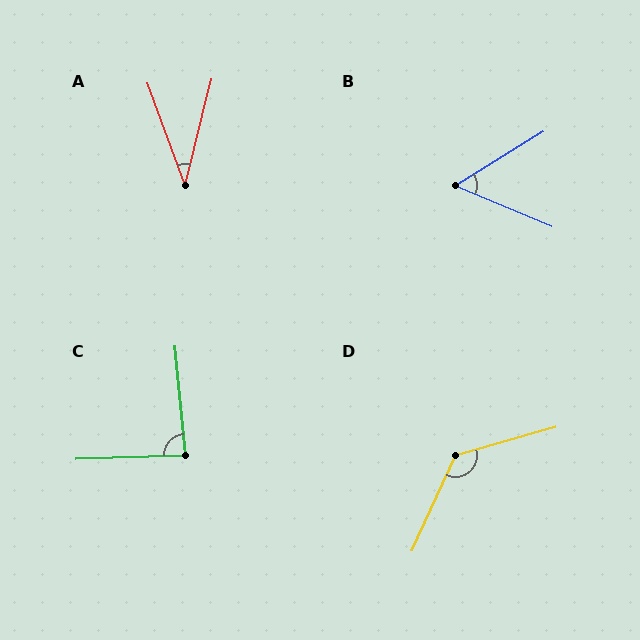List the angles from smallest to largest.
A (34°), B (54°), C (86°), D (130°).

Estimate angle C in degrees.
Approximately 86 degrees.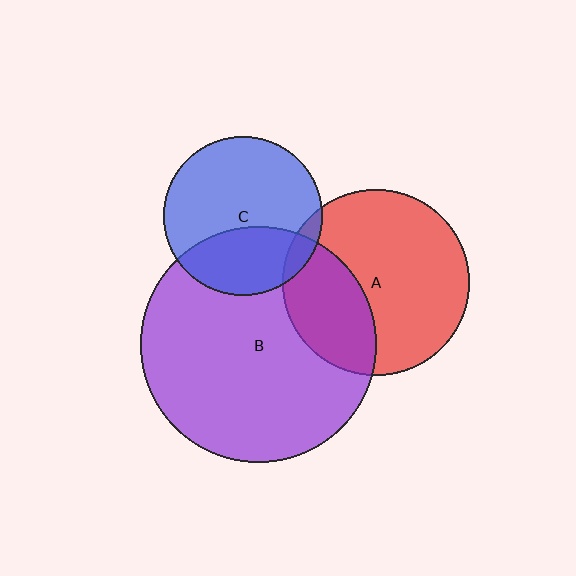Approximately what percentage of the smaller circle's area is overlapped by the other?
Approximately 35%.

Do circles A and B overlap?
Yes.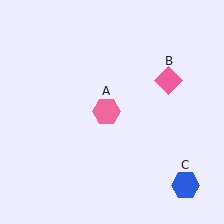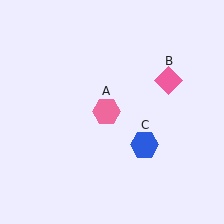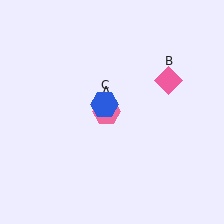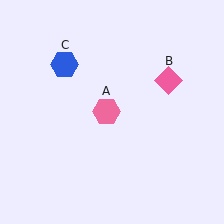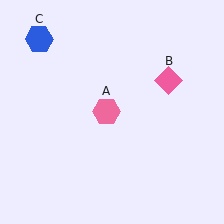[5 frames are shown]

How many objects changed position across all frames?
1 object changed position: blue hexagon (object C).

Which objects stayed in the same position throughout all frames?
Pink hexagon (object A) and pink diamond (object B) remained stationary.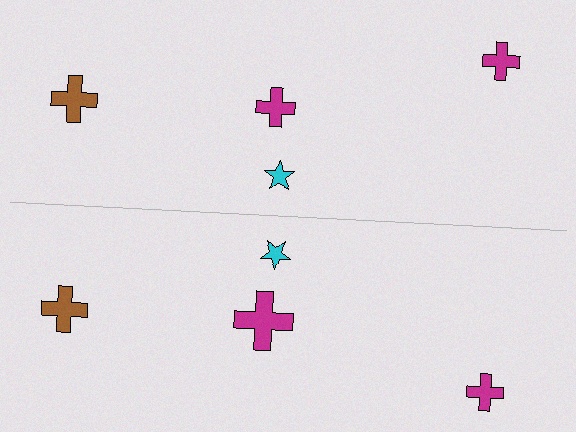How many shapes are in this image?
There are 8 shapes in this image.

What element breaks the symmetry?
The magenta cross on the bottom side has a different size than its mirror counterpart.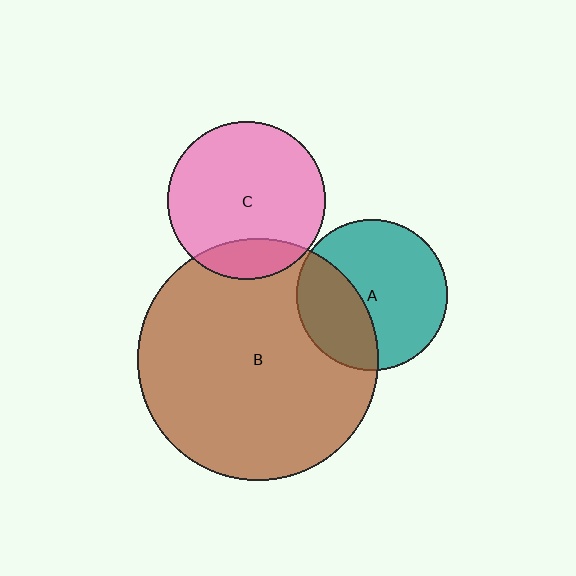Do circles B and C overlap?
Yes.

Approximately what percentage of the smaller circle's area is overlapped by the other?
Approximately 15%.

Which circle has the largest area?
Circle B (brown).